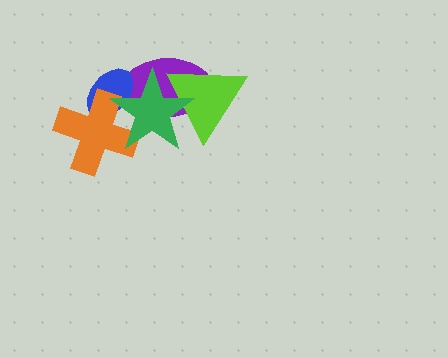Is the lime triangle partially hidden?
Yes, it is partially covered by another shape.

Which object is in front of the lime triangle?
The green star is in front of the lime triangle.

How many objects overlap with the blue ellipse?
3 objects overlap with the blue ellipse.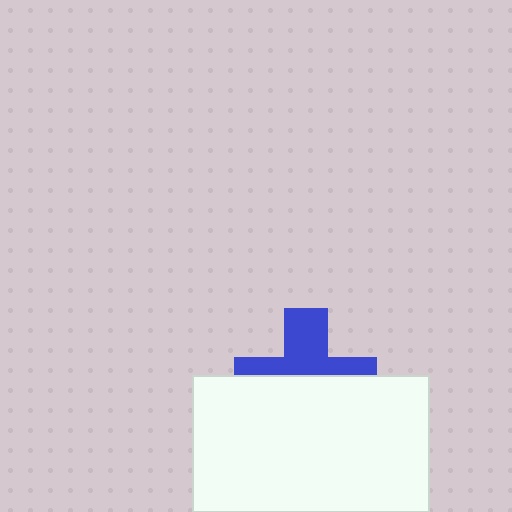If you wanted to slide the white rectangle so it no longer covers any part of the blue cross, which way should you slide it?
Slide it down — that is the most direct way to separate the two shapes.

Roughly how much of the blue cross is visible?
A small part of it is visible (roughly 45%).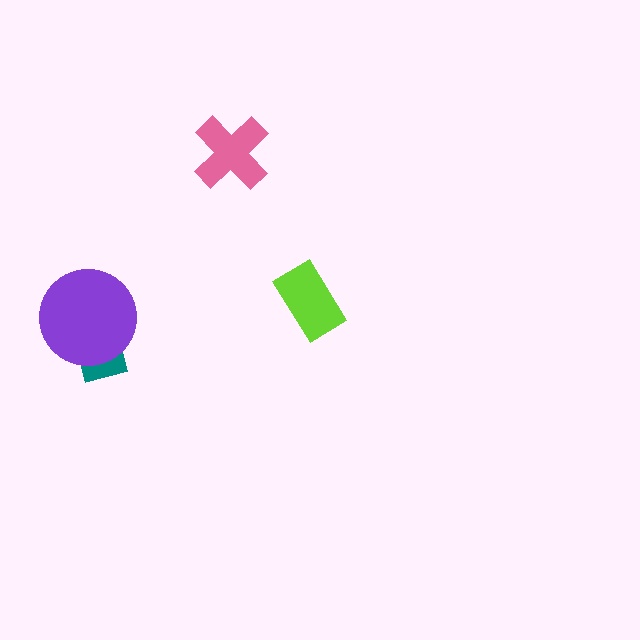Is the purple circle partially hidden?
No, no other shape covers it.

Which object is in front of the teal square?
The purple circle is in front of the teal square.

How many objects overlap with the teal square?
1 object overlaps with the teal square.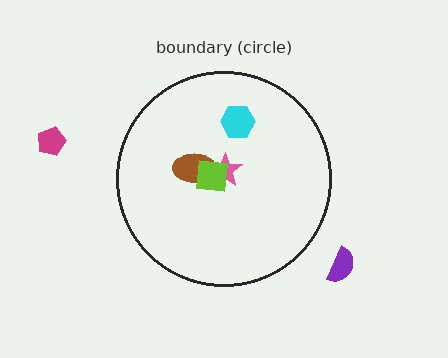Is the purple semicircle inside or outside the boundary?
Outside.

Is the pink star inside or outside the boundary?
Inside.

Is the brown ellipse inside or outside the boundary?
Inside.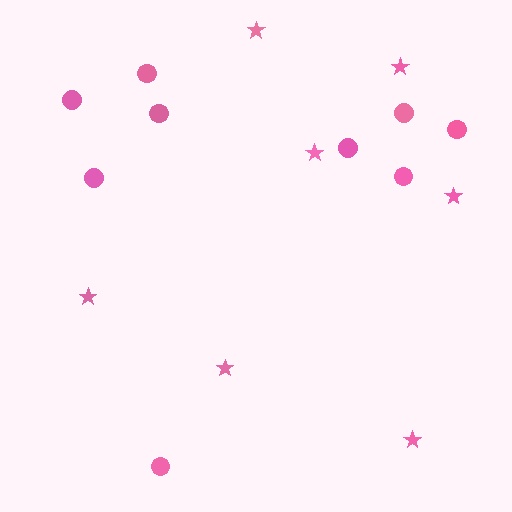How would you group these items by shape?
There are 2 groups: one group of stars (7) and one group of circles (9).